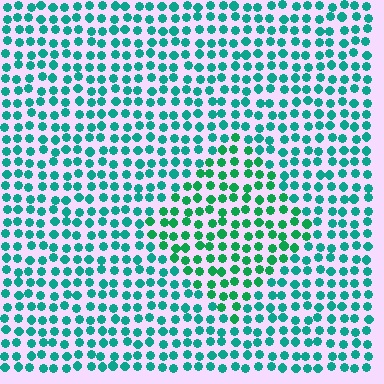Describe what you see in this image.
The image is filled with small teal elements in a uniform arrangement. A diamond-shaped region is visible where the elements are tinted to a slightly different hue, forming a subtle color boundary.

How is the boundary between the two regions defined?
The boundary is defined purely by a slight shift in hue (about 26 degrees). Spacing, size, and orientation are identical on both sides.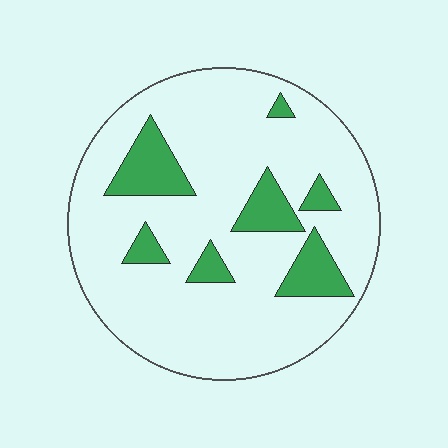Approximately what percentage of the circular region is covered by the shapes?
Approximately 15%.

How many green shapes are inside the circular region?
7.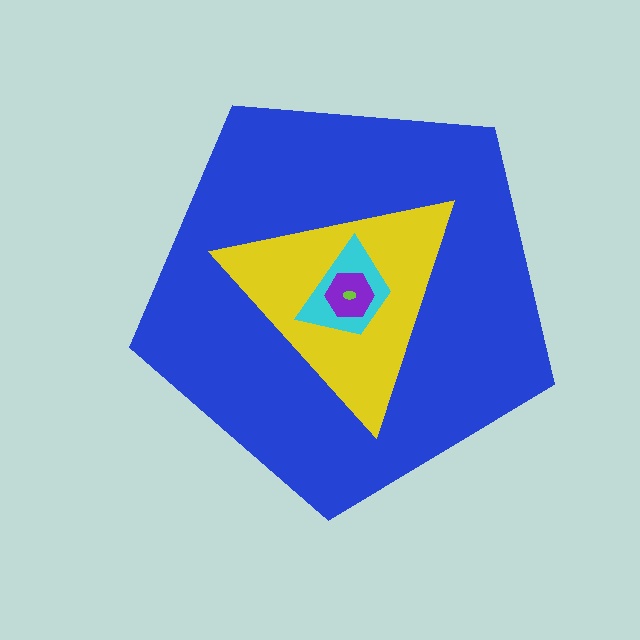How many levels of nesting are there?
5.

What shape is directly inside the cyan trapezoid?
The purple hexagon.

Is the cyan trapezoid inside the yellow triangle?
Yes.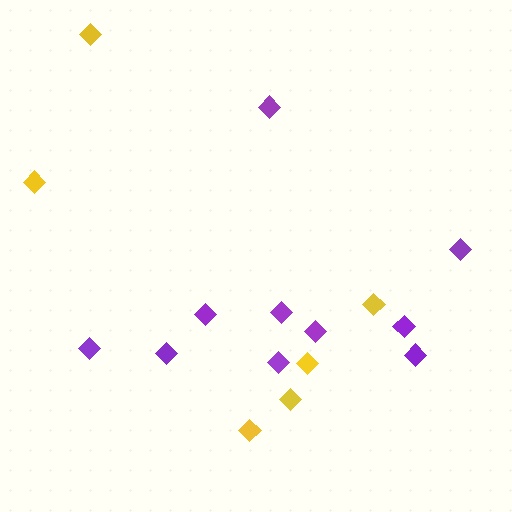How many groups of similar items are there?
There are 2 groups: one group of purple diamonds (10) and one group of yellow diamonds (6).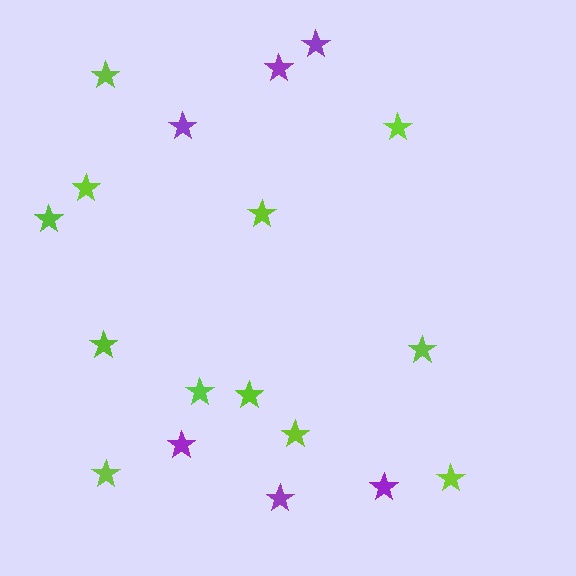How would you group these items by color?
There are 2 groups: one group of lime stars (12) and one group of purple stars (6).